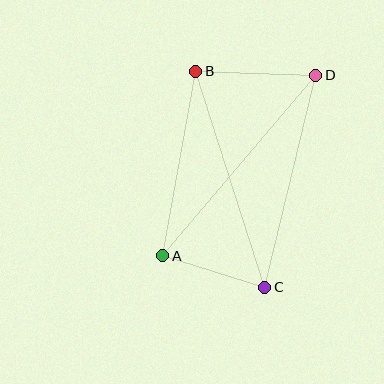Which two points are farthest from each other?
Points A and D are farthest from each other.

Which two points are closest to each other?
Points A and C are closest to each other.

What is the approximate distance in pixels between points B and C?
The distance between B and C is approximately 227 pixels.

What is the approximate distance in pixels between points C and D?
The distance between C and D is approximately 218 pixels.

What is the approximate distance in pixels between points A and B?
The distance between A and B is approximately 187 pixels.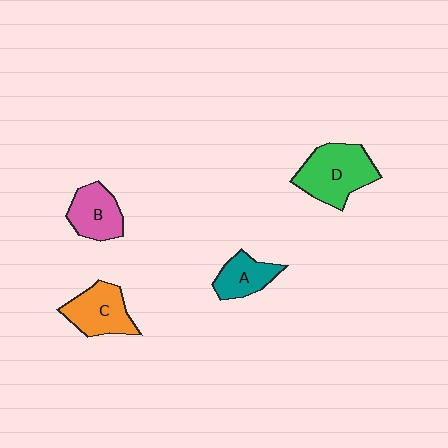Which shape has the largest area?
Shape D (green).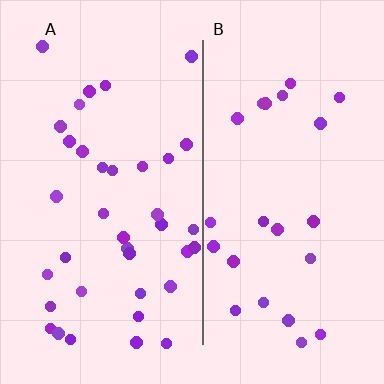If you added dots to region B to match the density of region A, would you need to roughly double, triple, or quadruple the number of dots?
Approximately double.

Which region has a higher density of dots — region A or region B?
A (the left).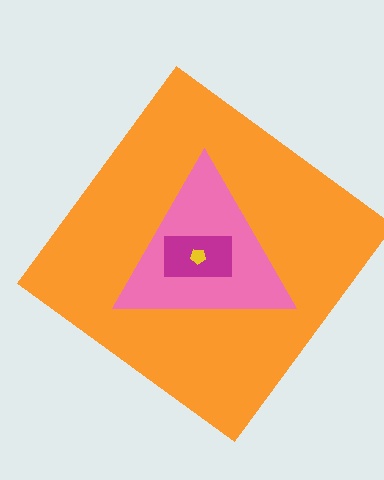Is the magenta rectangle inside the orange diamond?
Yes.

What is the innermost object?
The yellow pentagon.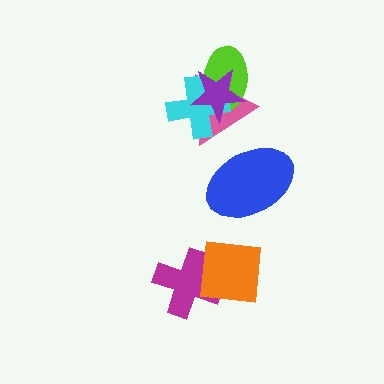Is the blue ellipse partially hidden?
No, no other shape covers it.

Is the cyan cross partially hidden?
Yes, it is partially covered by another shape.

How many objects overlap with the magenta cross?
1 object overlaps with the magenta cross.